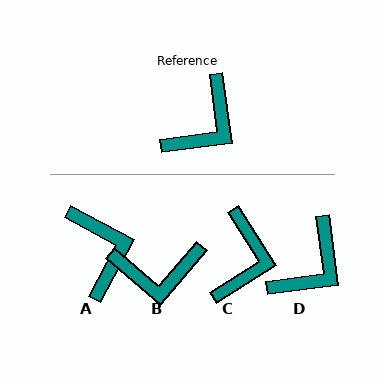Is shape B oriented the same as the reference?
No, it is off by about 48 degrees.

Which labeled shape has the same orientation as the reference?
D.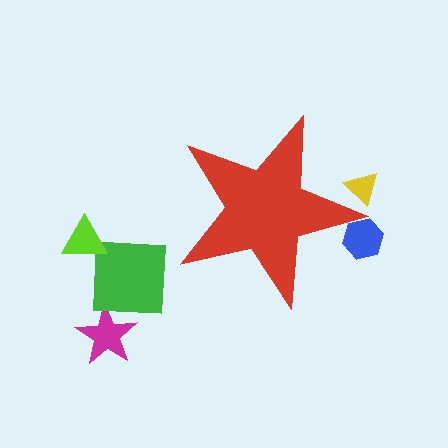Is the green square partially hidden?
No, the green square is fully visible.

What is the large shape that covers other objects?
A red star.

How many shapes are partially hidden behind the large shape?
2 shapes are partially hidden.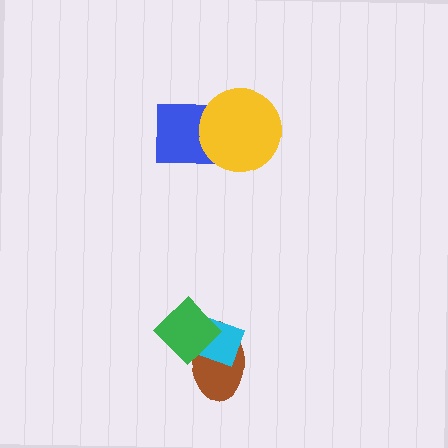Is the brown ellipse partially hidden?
Yes, it is partially covered by another shape.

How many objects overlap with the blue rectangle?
1 object overlaps with the blue rectangle.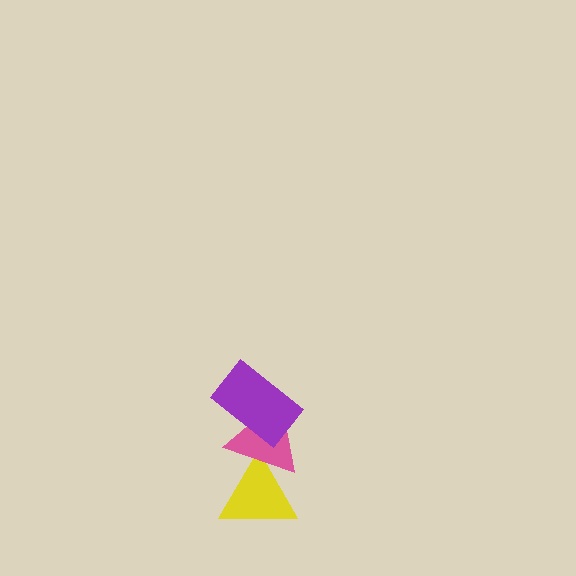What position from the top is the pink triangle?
The pink triangle is 2nd from the top.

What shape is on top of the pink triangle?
The purple rectangle is on top of the pink triangle.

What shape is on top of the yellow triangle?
The pink triangle is on top of the yellow triangle.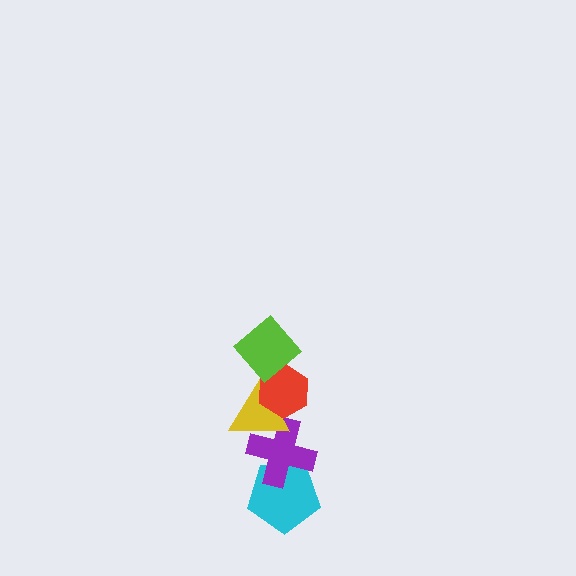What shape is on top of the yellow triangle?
The red hexagon is on top of the yellow triangle.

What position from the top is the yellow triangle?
The yellow triangle is 3rd from the top.